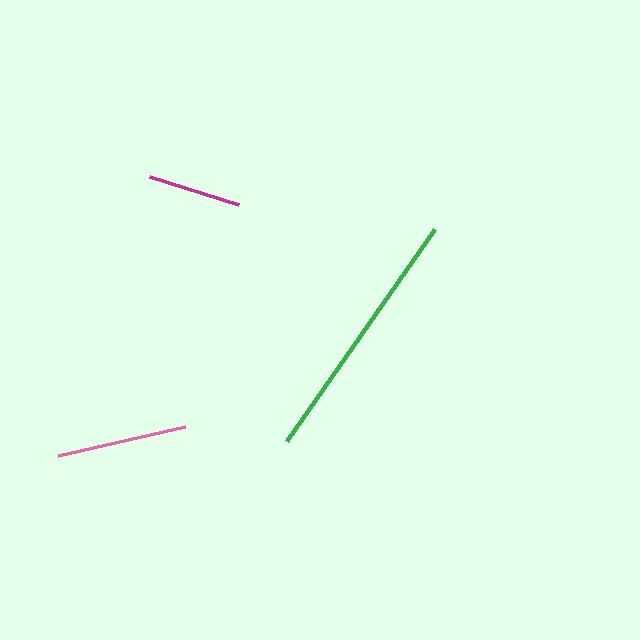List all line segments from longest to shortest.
From longest to shortest: green, pink, magenta.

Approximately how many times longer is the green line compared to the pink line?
The green line is approximately 2.0 times the length of the pink line.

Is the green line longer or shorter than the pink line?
The green line is longer than the pink line.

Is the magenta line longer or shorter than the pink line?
The pink line is longer than the magenta line.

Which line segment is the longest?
The green line is the longest at approximately 258 pixels.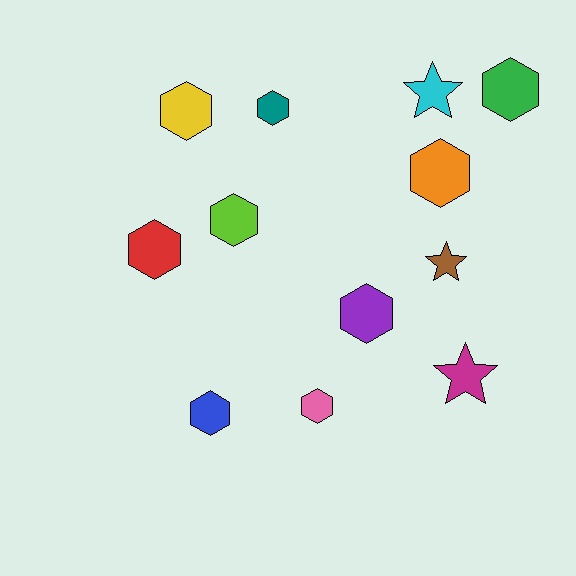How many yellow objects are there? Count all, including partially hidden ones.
There is 1 yellow object.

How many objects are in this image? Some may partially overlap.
There are 12 objects.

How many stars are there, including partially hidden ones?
There are 3 stars.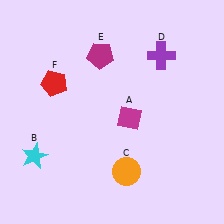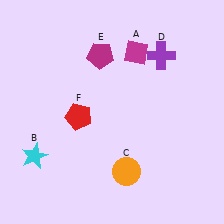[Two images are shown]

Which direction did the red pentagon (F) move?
The red pentagon (F) moved down.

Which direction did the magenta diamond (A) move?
The magenta diamond (A) moved up.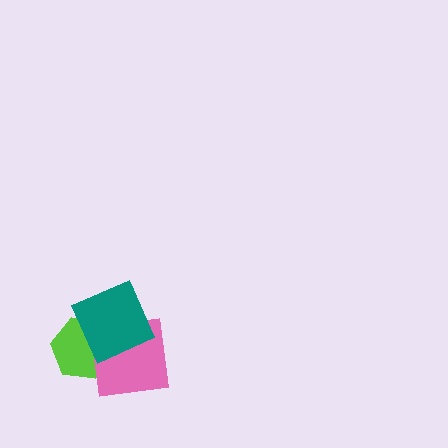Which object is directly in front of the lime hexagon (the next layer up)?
The pink square is directly in front of the lime hexagon.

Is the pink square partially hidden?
Yes, it is partially covered by another shape.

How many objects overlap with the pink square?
2 objects overlap with the pink square.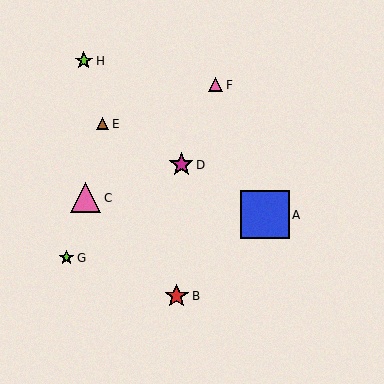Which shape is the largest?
The blue square (labeled A) is the largest.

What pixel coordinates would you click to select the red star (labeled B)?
Click at (177, 296) to select the red star B.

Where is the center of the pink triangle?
The center of the pink triangle is at (86, 198).